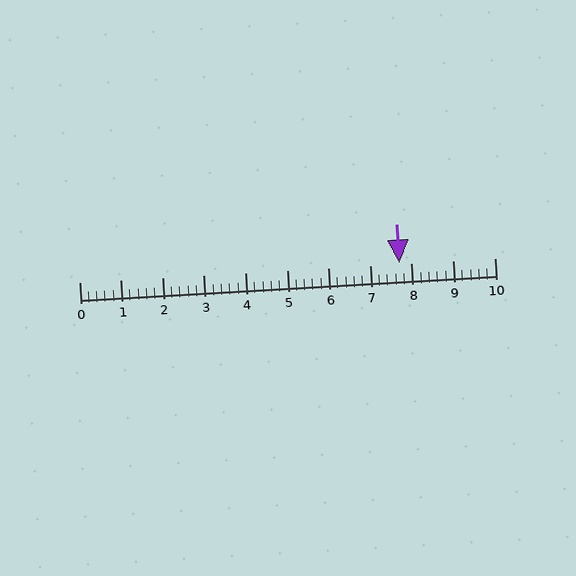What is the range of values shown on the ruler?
The ruler shows values from 0 to 10.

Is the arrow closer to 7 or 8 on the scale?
The arrow is closer to 8.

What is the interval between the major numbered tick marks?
The major tick marks are spaced 1 units apart.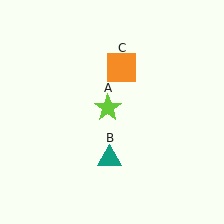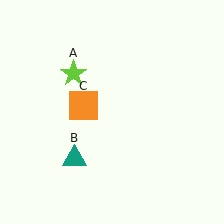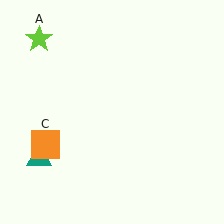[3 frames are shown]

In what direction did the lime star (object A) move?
The lime star (object A) moved up and to the left.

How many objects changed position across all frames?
3 objects changed position: lime star (object A), teal triangle (object B), orange square (object C).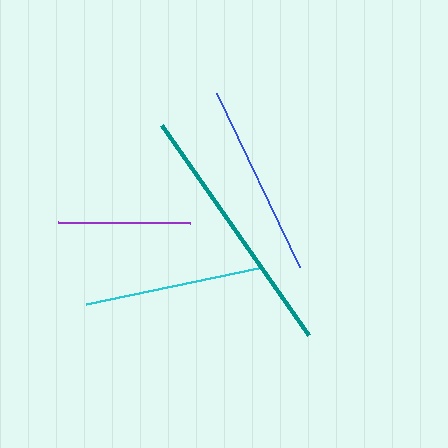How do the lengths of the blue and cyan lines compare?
The blue and cyan lines are approximately the same length.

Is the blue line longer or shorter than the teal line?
The teal line is longer than the blue line.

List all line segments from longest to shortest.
From longest to shortest: teal, blue, cyan, purple.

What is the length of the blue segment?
The blue segment is approximately 192 pixels long.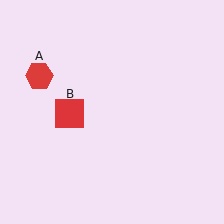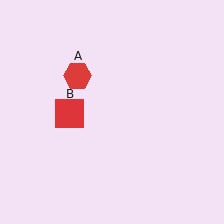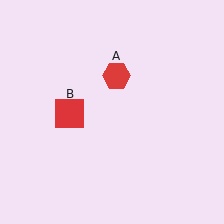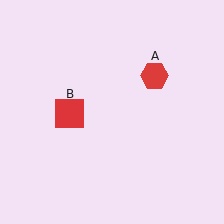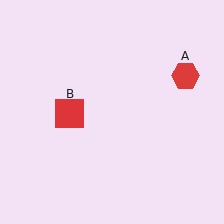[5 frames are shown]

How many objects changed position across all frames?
1 object changed position: red hexagon (object A).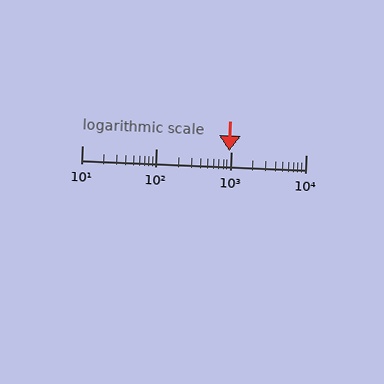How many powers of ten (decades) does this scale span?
The scale spans 3 decades, from 10 to 10000.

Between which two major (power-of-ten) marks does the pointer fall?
The pointer is between 100 and 1000.